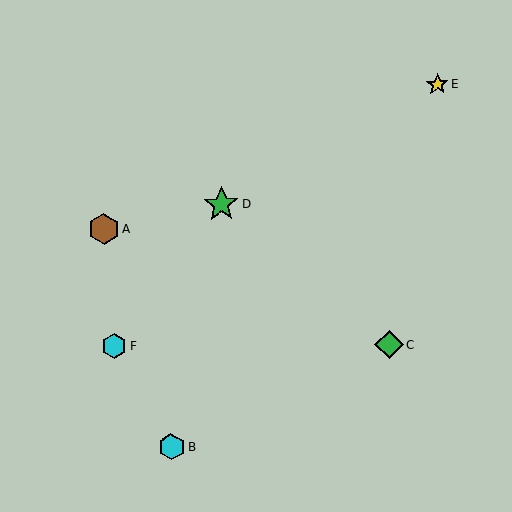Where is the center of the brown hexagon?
The center of the brown hexagon is at (104, 229).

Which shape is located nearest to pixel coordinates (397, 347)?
The green diamond (labeled C) at (389, 345) is nearest to that location.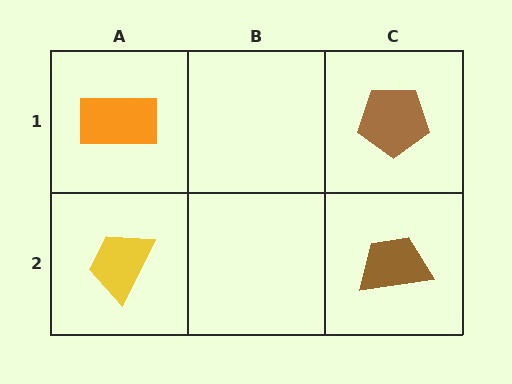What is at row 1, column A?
An orange rectangle.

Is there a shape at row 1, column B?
No, that cell is empty.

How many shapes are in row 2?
2 shapes.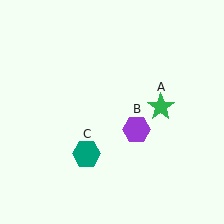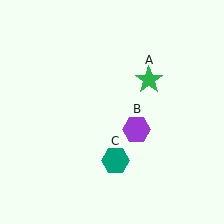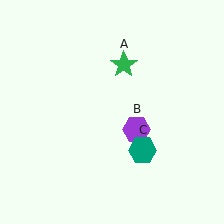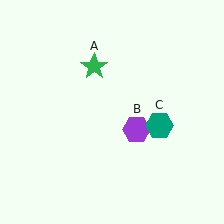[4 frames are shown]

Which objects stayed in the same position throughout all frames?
Purple hexagon (object B) remained stationary.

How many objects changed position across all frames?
2 objects changed position: green star (object A), teal hexagon (object C).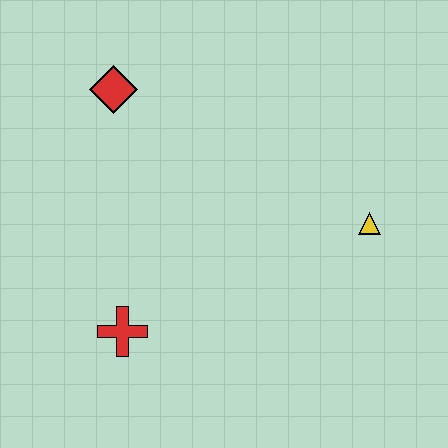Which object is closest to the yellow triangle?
The red cross is closest to the yellow triangle.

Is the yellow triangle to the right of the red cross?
Yes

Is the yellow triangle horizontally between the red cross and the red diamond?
No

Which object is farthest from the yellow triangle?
The red diamond is farthest from the yellow triangle.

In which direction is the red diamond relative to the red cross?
The red diamond is above the red cross.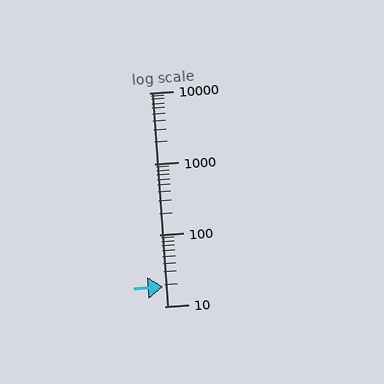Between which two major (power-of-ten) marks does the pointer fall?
The pointer is between 10 and 100.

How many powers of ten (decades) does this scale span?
The scale spans 3 decades, from 10 to 10000.